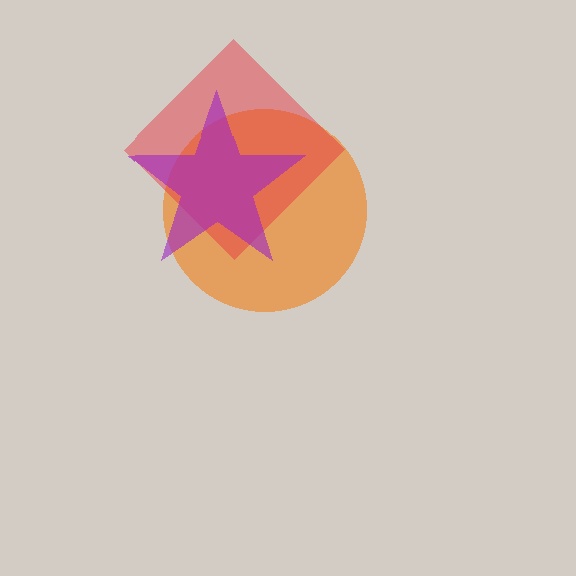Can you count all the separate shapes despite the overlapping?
Yes, there are 3 separate shapes.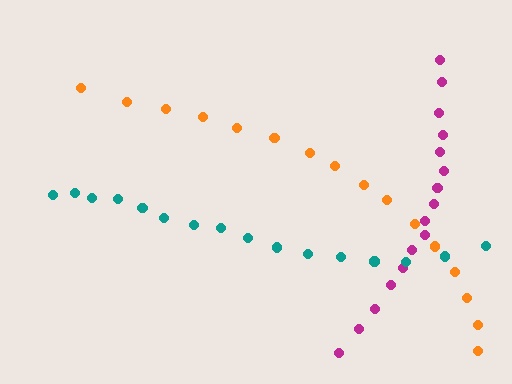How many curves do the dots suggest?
There are 3 distinct paths.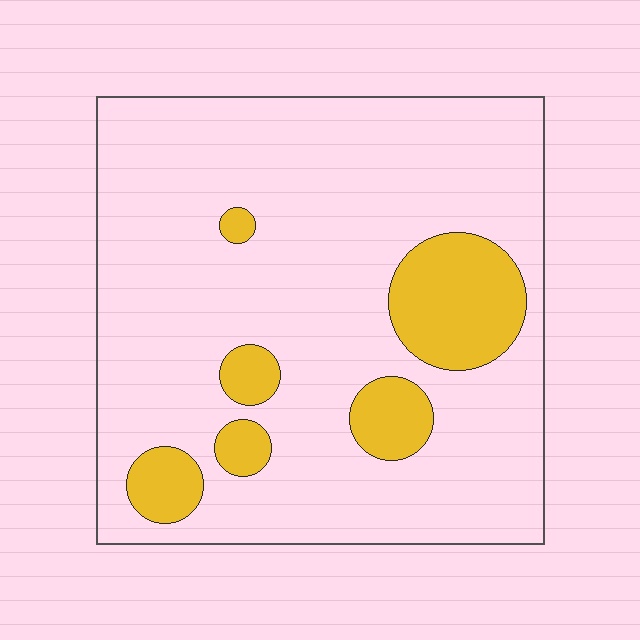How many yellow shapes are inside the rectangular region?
6.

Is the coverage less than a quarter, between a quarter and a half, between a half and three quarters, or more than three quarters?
Less than a quarter.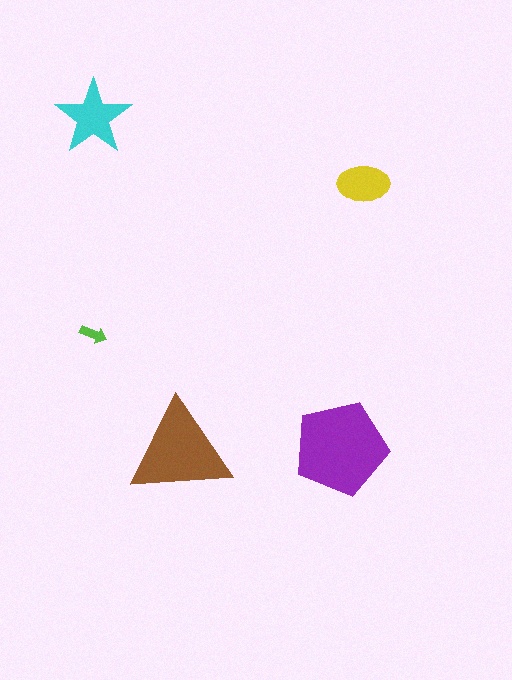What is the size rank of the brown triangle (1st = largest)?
2nd.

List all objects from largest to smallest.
The purple pentagon, the brown triangle, the cyan star, the yellow ellipse, the lime arrow.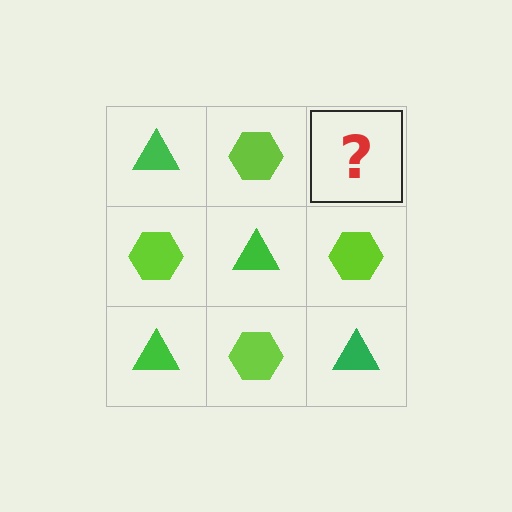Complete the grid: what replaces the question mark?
The question mark should be replaced with a green triangle.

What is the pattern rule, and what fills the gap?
The rule is that it alternates green triangle and lime hexagon in a checkerboard pattern. The gap should be filled with a green triangle.